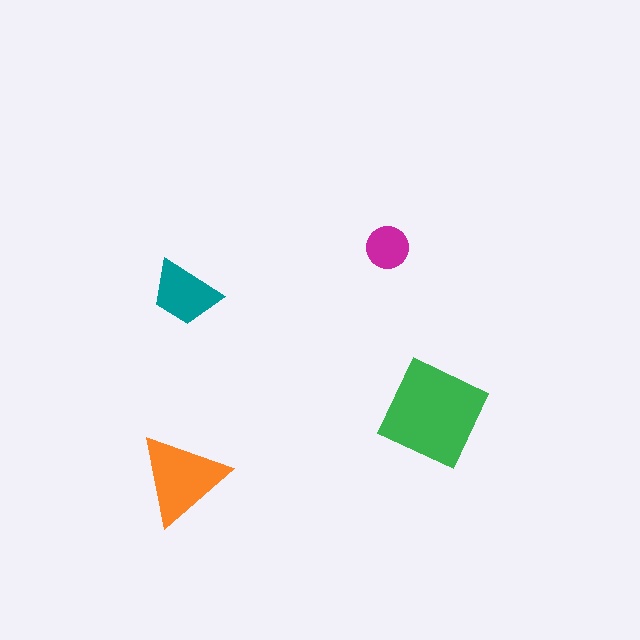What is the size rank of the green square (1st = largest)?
1st.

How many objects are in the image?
There are 4 objects in the image.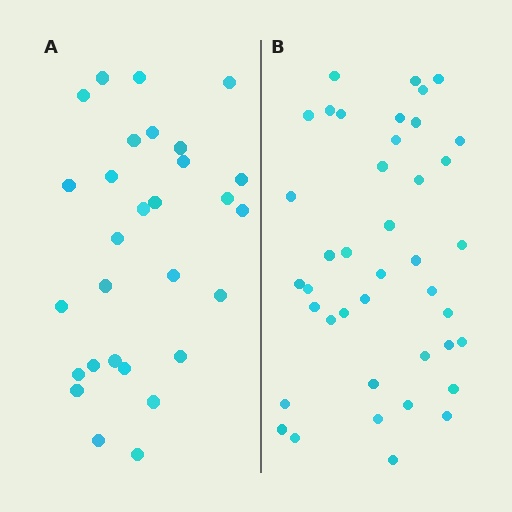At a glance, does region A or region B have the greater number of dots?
Region B (the right region) has more dots.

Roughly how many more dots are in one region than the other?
Region B has roughly 12 or so more dots than region A.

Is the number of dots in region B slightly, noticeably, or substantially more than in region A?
Region B has noticeably more, but not dramatically so. The ratio is roughly 1.4 to 1.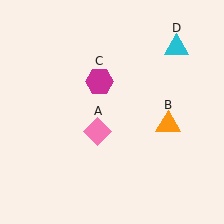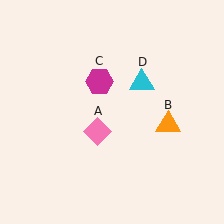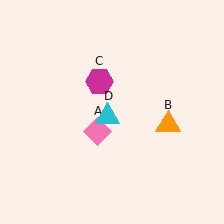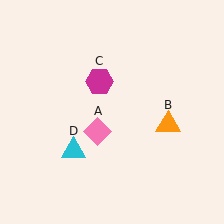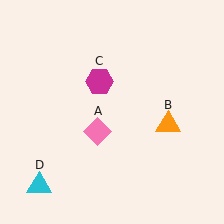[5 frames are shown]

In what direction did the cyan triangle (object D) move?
The cyan triangle (object D) moved down and to the left.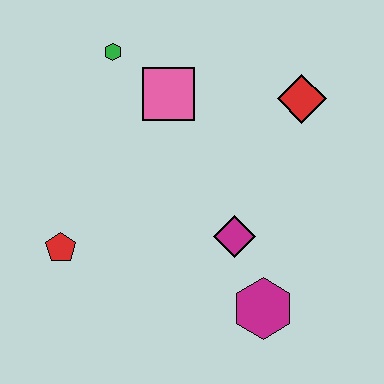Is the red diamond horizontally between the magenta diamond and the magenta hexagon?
No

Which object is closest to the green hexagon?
The pink square is closest to the green hexagon.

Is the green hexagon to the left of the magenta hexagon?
Yes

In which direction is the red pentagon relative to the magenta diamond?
The red pentagon is to the left of the magenta diamond.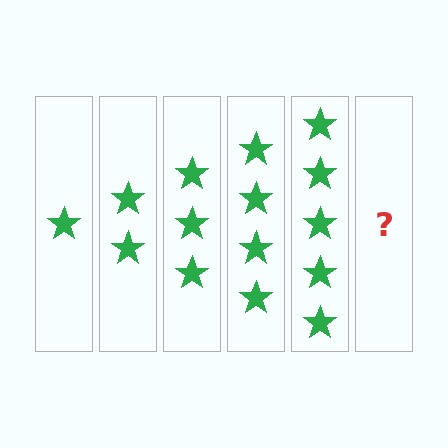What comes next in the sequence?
The next element should be 6 stars.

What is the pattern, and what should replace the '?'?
The pattern is that each step adds one more star. The '?' should be 6 stars.